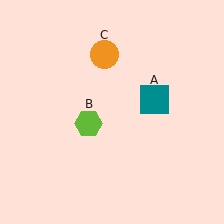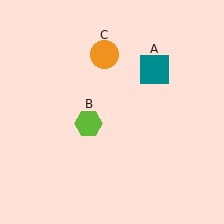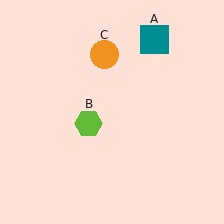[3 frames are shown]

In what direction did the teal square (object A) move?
The teal square (object A) moved up.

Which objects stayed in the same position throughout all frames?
Lime hexagon (object B) and orange circle (object C) remained stationary.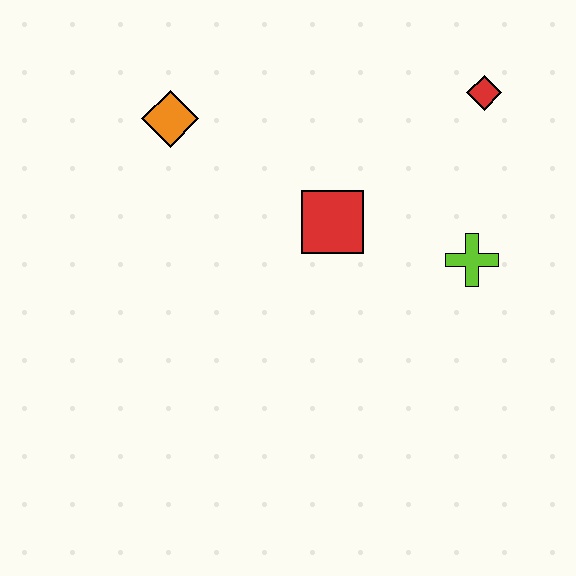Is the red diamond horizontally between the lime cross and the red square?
No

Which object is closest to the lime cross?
The red square is closest to the lime cross.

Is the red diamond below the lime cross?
No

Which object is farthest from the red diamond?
The orange diamond is farthest from the red diamond.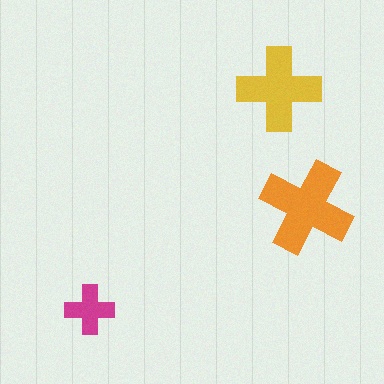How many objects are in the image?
There are 3 objects in the image.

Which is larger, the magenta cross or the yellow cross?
The yellow one.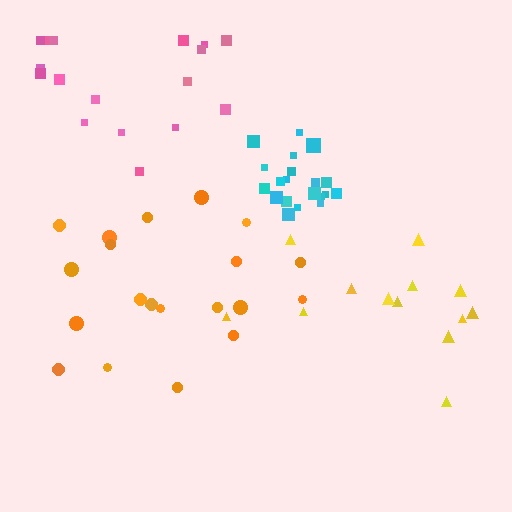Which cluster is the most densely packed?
Cyan.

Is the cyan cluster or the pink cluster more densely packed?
Cyan.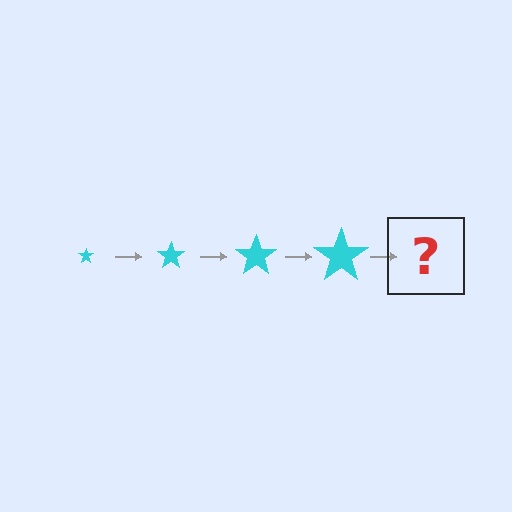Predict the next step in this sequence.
The next step is a cyan star, larger than the previous one.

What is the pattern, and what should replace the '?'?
The pattern is that the star gets progressively larger each step. The '?' should be a cyan star, larger than the previous one.